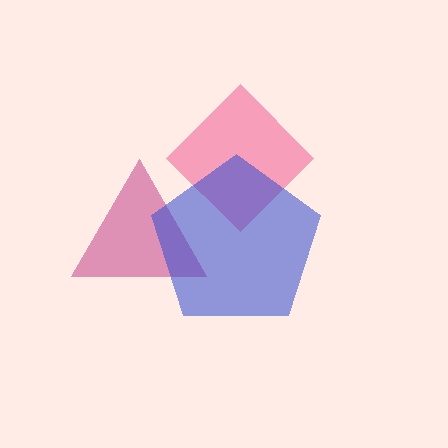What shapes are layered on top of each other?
The layered shapes are: a magenta triangle, a pink diamond, a blue pentagon.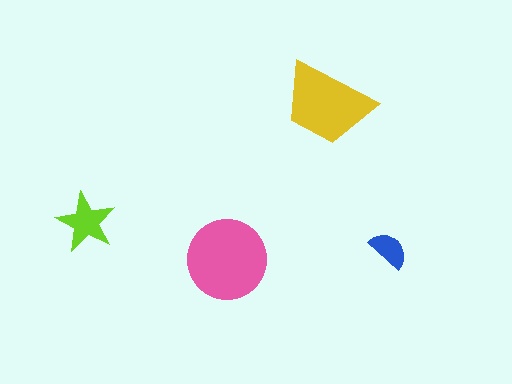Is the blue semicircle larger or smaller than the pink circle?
Smaller.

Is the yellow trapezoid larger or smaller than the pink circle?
Smaller.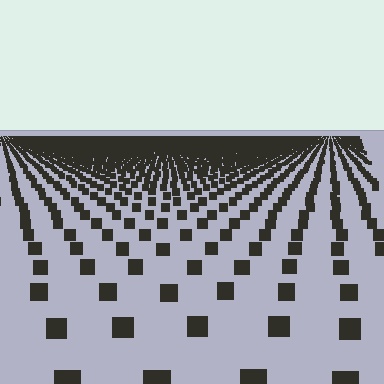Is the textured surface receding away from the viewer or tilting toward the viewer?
The surface is receding away from the viewer. Texture elements get smaller and denser toward the top.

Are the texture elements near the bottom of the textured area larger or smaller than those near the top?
Larger. Near the bottom, elements are closer to the viewer and appear at a bigger on-screen size.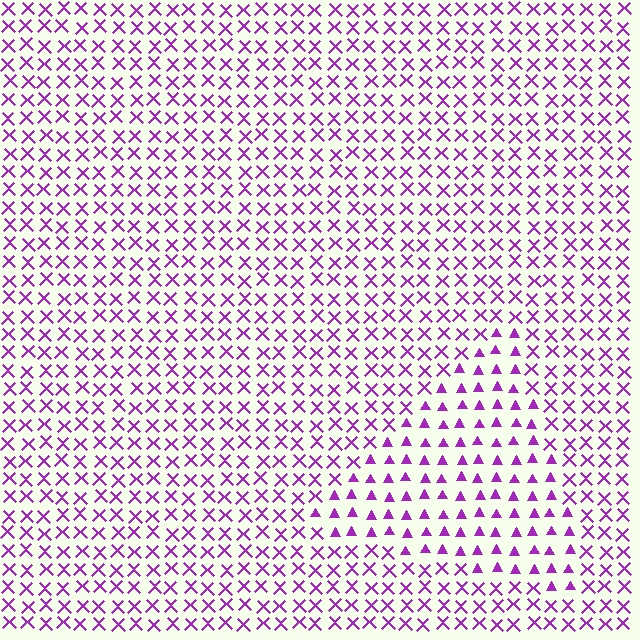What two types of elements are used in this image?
The image uses triangles inside the triangle region and X marks outside it.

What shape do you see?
I see a triangle.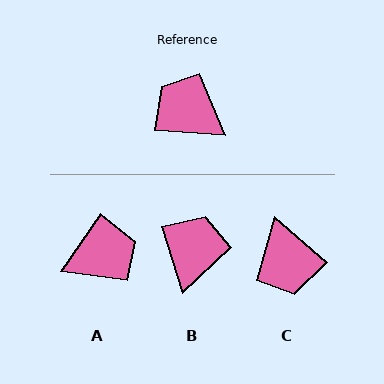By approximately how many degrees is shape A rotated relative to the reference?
Approximately 121 degrees clockwise.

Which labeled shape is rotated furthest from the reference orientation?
C, about 142 degrees away.